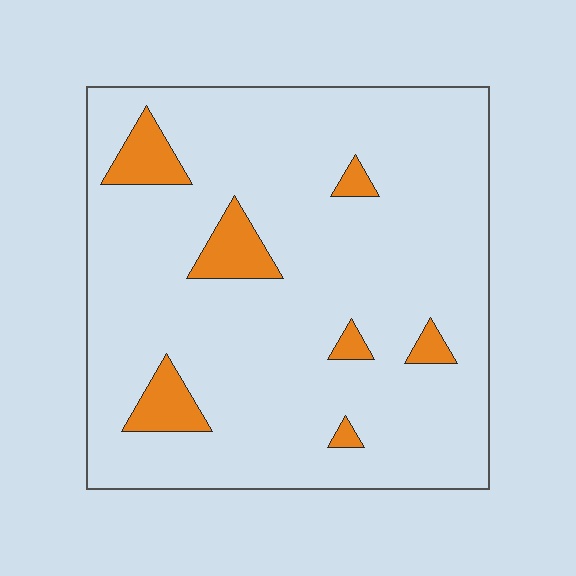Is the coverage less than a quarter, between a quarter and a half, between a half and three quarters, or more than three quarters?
Less than a quarter.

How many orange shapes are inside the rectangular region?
7.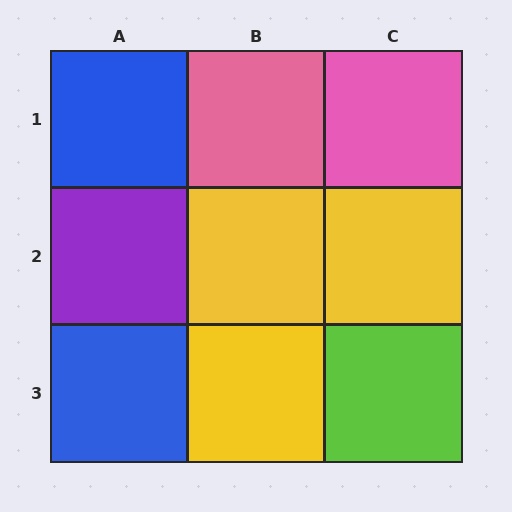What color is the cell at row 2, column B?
Yellow.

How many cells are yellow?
3 cells are yellow.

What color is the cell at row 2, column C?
Yellow.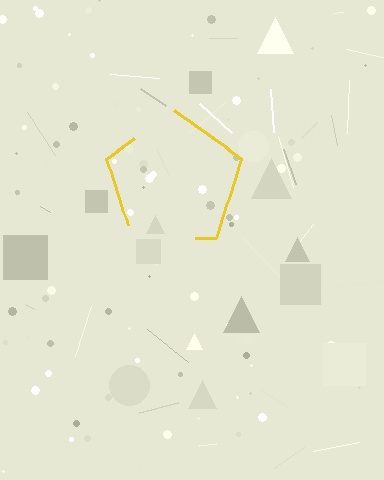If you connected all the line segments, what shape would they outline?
They would outline a pentagon.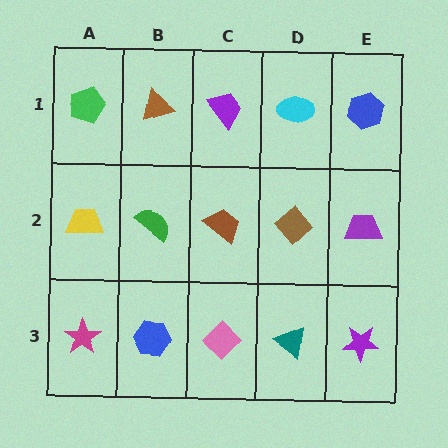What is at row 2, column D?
A brown diamond.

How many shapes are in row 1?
5 shapes.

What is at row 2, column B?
A green semicircle.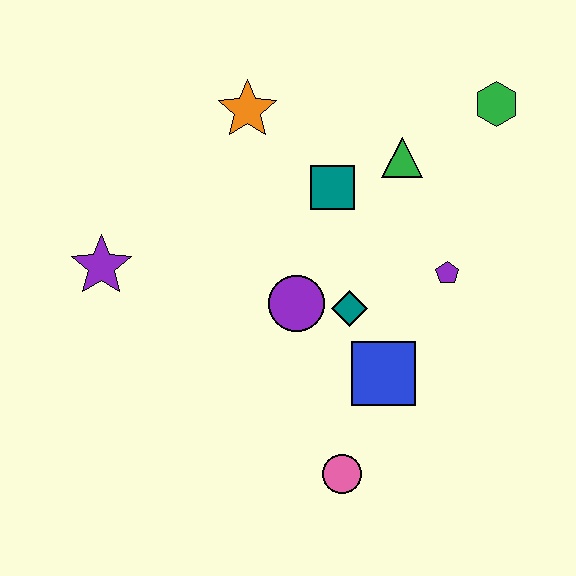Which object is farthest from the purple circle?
The green hexagon is farthest from the purple circle.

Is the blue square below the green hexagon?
Yes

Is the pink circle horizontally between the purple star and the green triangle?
Yes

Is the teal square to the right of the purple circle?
Yes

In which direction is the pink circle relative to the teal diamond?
The pink circle is below the teal diamond.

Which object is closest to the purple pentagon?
The teal diamond is closest to the purple pentagon.